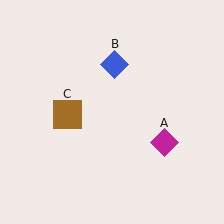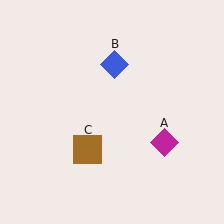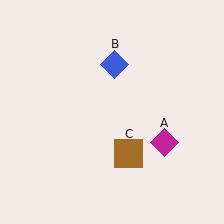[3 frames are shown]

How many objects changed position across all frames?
1 object changed position: brown square (object C).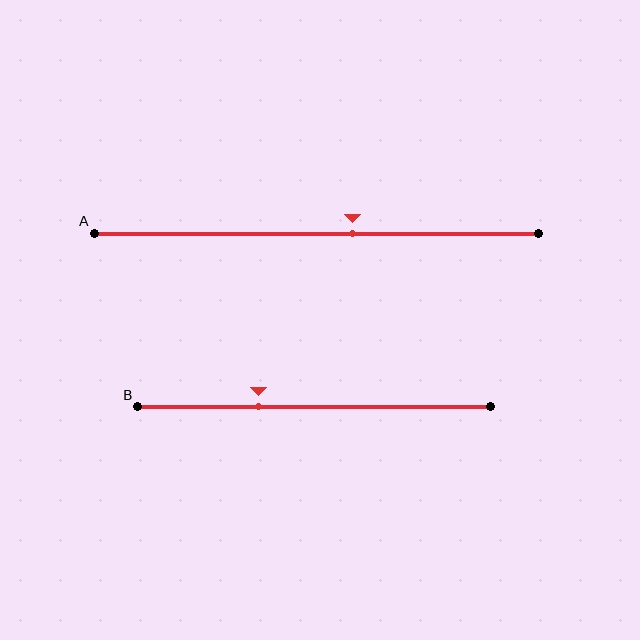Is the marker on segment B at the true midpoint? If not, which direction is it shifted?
No, the marker on segment B is shifted to the left by about 16% of the segment length.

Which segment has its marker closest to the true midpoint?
Segment A has its marker closest to the true midpoint.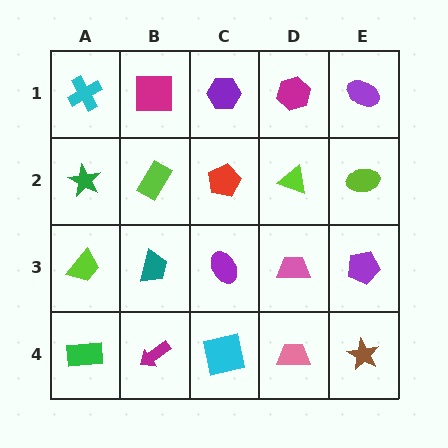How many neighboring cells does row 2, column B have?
4.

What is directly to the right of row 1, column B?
A purple hexagon.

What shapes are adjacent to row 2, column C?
A purple hexagon (row 1, column C), a purple ellipse (row 3, column C), a lime rectangle (row 2, column B), a lime triangle (row 2, column D).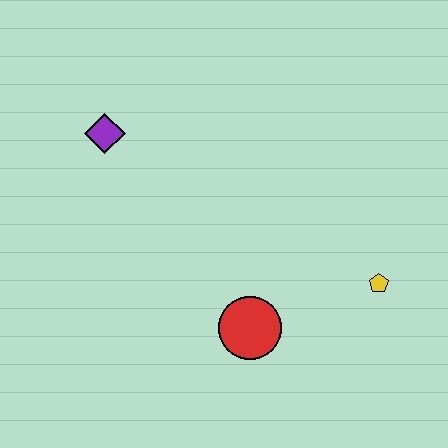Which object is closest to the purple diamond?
The red circle is closest to the purple diamond.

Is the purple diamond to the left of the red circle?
Yes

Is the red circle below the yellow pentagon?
Yes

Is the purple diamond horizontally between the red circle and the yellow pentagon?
No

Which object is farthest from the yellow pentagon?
The purple diamond is farthest from the yellow pentagon.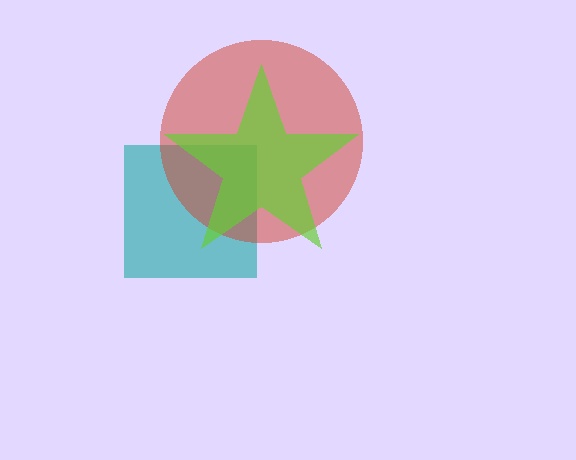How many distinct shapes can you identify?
There are 3 distinct shapes: a teal square, a red circle, a lime star.